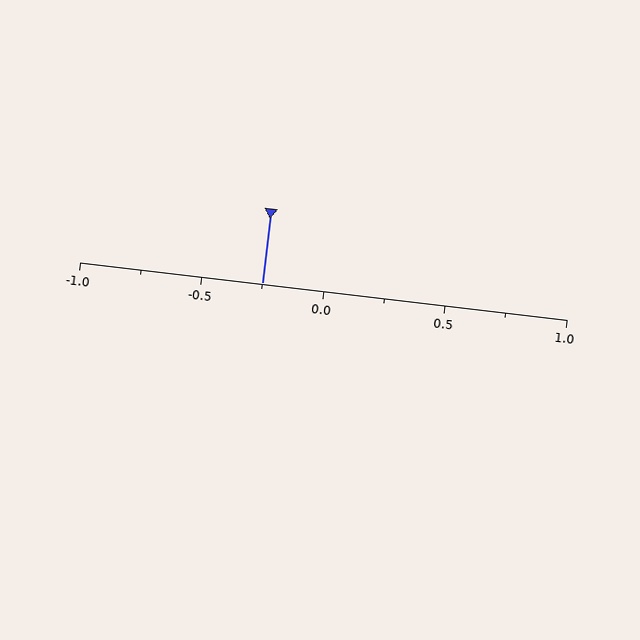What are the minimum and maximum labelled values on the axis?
The axis runs from -1.0 to 1.0.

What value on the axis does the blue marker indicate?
The marker indicates approximately -0.25.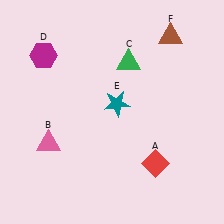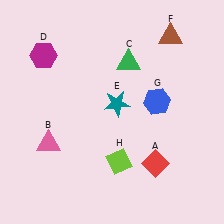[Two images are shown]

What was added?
A blue hexagon (G), a lime diamond (H) were added in Image 2.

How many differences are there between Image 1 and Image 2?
There are 2 differences between the two images.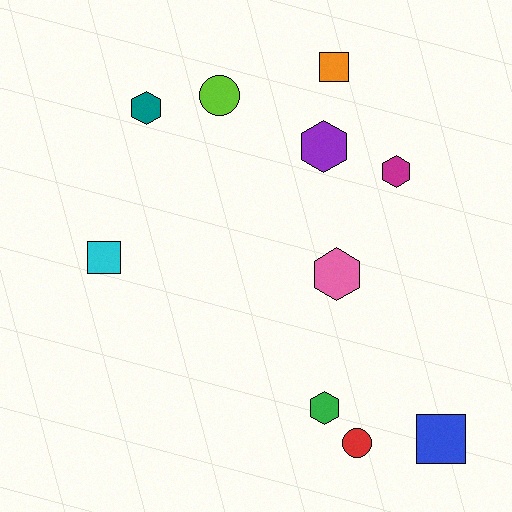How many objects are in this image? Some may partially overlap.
There are 10 objects.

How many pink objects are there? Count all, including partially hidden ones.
There is 1 pink object.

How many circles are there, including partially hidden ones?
There are 2 circles.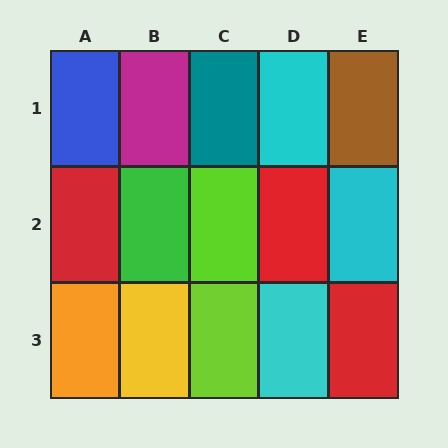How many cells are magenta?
1 cell is magenta.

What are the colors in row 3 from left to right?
Orange, yellow, lime, cyan, red.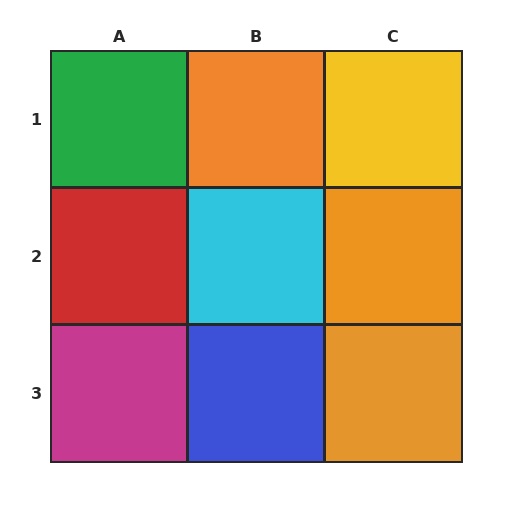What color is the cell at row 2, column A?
Red.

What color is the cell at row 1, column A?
Green.